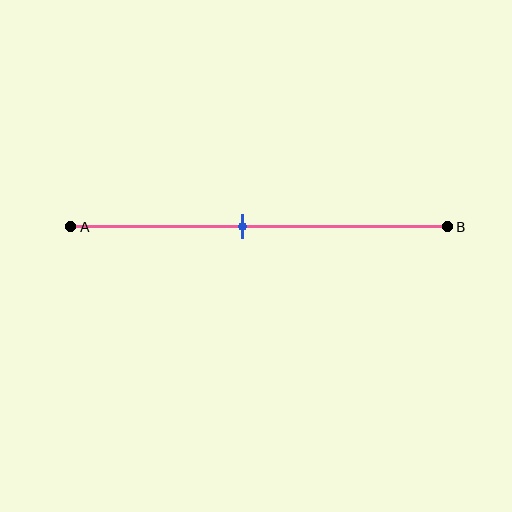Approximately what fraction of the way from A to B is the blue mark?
The blue mark is approximately 45% of the way from A to B.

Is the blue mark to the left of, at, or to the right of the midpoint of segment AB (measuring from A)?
The blue mark is to the left of the midpoint of segment AB.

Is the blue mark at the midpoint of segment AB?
No, the mark is at about 45% from A, not at the 50% midpoint.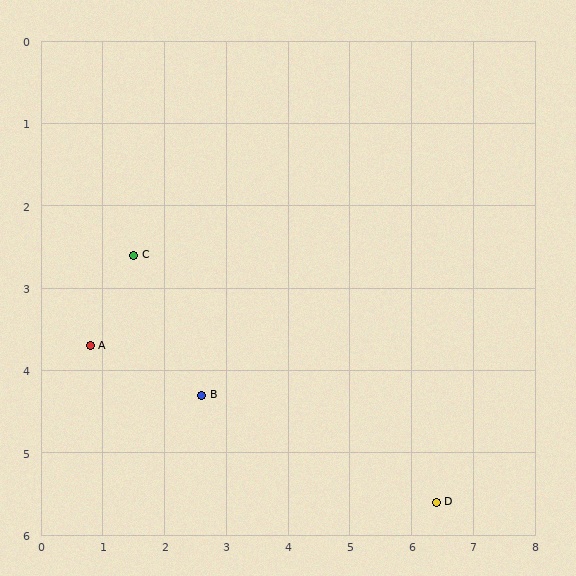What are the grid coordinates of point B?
Point B is at approximately (2.6, 4.3).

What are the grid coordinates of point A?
Point A is at approximately (0.8, 3.7).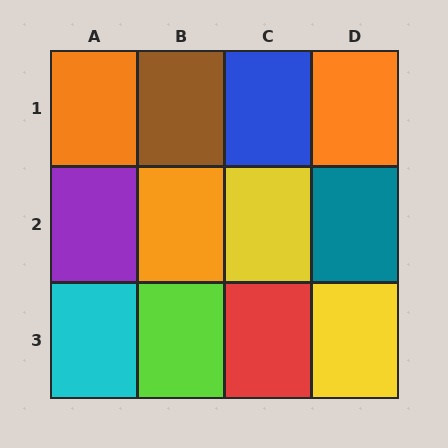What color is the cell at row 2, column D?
Teal.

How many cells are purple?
1 cell is purple.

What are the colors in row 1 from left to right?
Orange, brown, blue, orange.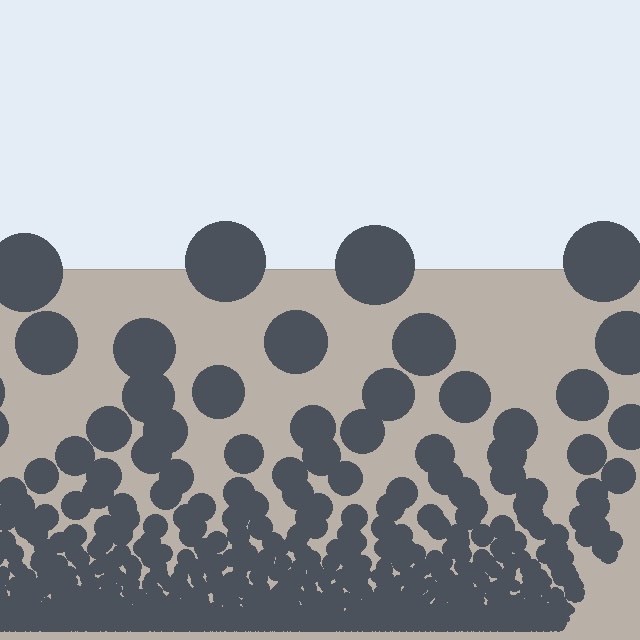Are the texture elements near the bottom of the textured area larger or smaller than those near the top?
Smaller. The gradient is inverted — elements near the bottom are smaller and denser.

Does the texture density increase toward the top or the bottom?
Density increases toward the bottom.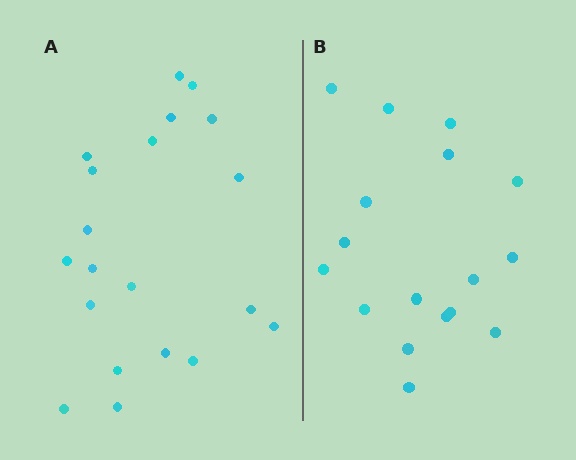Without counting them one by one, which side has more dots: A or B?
Region A (the left region) has more dots.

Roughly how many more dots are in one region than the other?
Region A has just a few more — roughly 2 or 3 more dots than region B.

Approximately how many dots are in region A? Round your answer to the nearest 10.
About 20 dots.